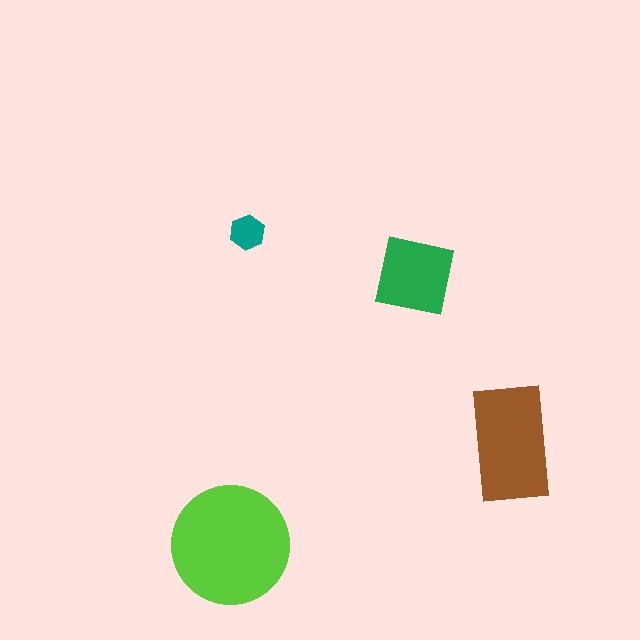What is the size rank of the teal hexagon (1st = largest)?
4th.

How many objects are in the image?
There are 4 objects in the image.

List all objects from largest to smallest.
The lime circle, the brown rectangle, the green square, the teal hexagon.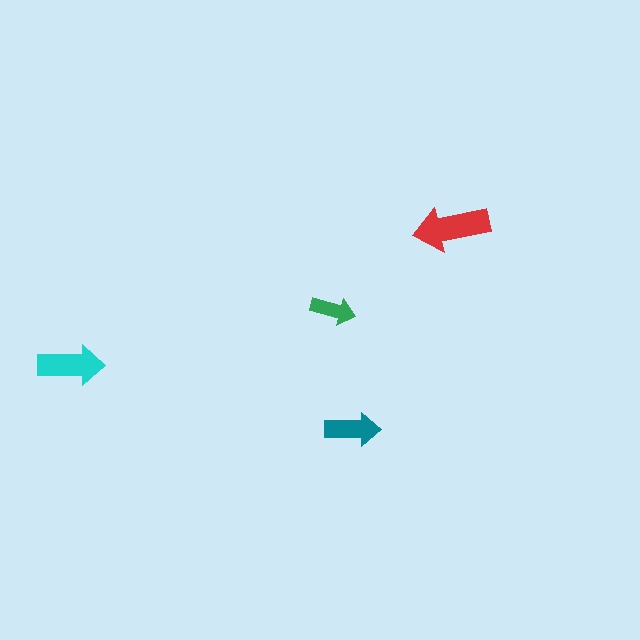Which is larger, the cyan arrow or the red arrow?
The red one.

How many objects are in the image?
There are 4 objects in the image.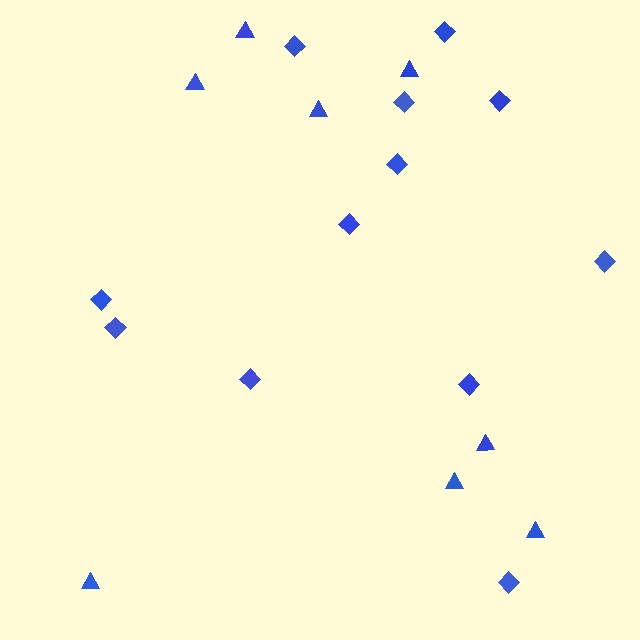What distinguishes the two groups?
There are 2 groups: one group of diamonds (12) and one group of triangles (8).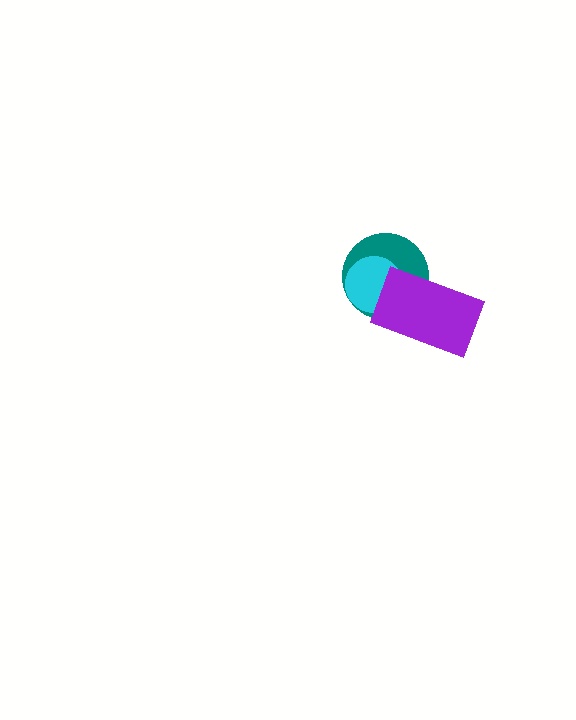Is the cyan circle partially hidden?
Yes, it is partially covered by another shape.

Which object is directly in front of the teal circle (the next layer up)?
The cyan circle is directly in front of the teal circle.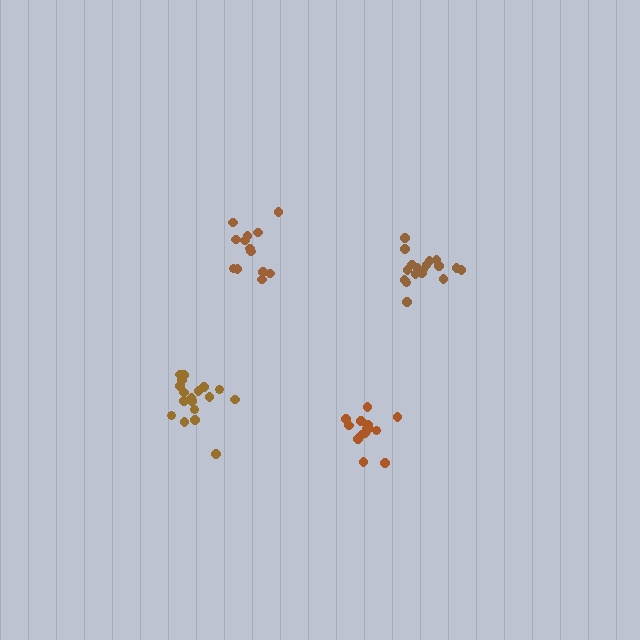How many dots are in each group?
Group 1: 18 dots, Group 2: 18 dots, Group 3: 14 dots, Group 4: 13 dots (63 total).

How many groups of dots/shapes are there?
There are 4 groups.